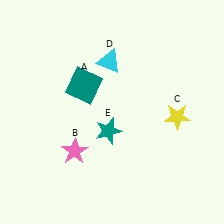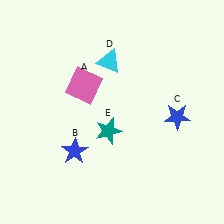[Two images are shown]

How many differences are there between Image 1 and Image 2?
There are 3 differences between the two images.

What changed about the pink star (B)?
In Image 1, B is pink. In Image 2, it changed to blue.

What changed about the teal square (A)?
In Image 1, A is teal. In Image 2, it changed to pink.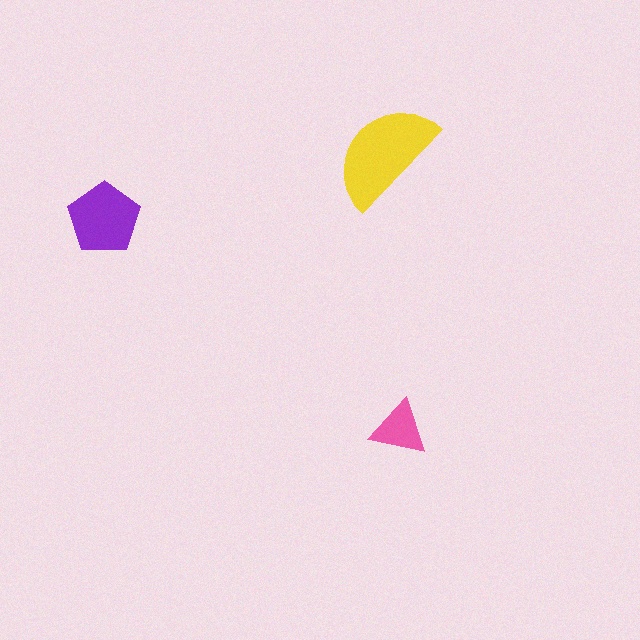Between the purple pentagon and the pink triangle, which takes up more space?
The purple pentagon.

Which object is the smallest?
The pink triangle.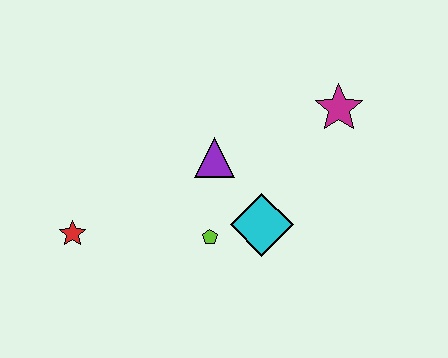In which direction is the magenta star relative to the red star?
The magenta star is to the right of the red star.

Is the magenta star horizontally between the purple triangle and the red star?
No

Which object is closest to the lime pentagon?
The cyan diamond is closest to the lime pentagon.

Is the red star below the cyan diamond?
Yes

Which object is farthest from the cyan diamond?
The red star is farthest from the cyan diamond.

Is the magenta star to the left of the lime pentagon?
No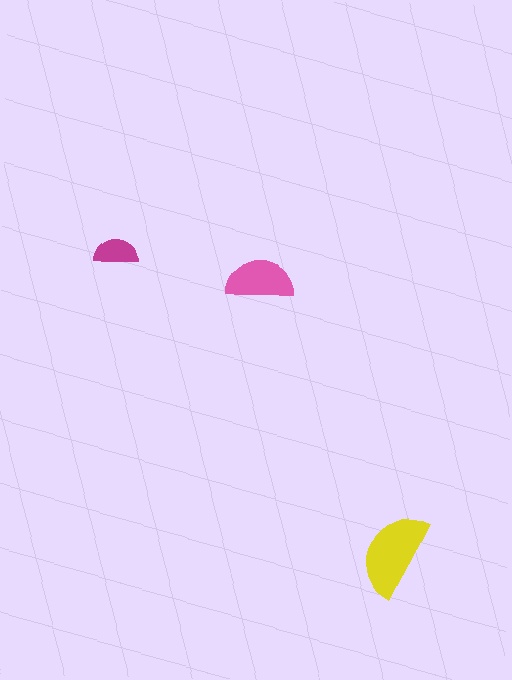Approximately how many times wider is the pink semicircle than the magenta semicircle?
About 1.5 times wider.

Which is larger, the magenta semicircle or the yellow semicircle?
The yellow one.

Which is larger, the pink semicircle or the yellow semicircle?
The yellow one.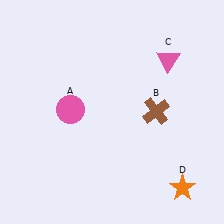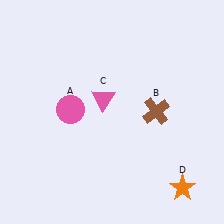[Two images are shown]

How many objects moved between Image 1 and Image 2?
1 object moved between the two images.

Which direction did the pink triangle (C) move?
The pink triangle (C) moved left.